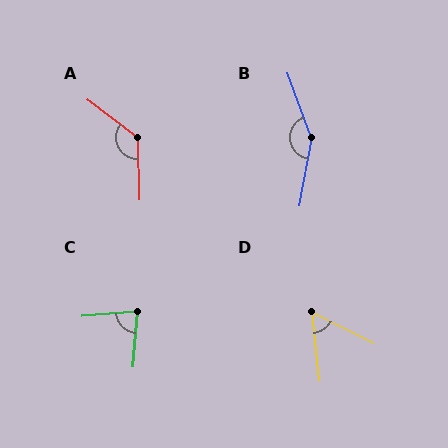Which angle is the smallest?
D, at approximately 57 degrees.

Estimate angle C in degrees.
Approximately 80 degrees.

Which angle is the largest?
B, at approximately 150 degrees.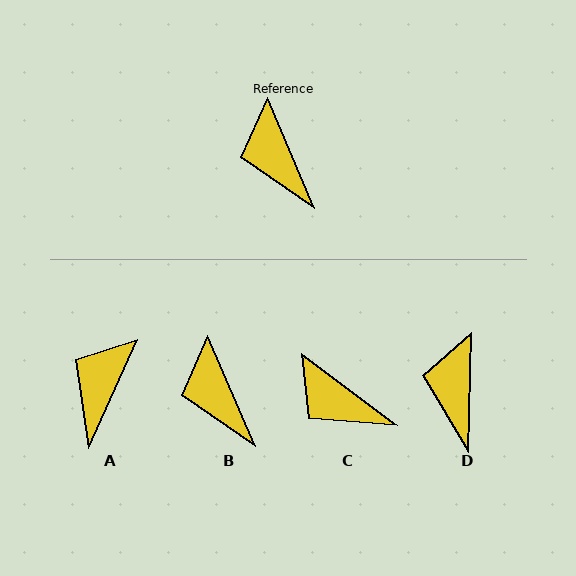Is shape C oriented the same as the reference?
No, it is off by about 29 degrees.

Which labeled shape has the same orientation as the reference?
B.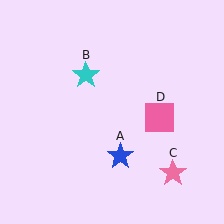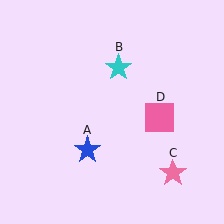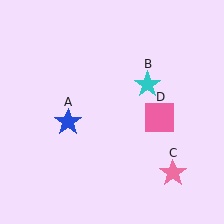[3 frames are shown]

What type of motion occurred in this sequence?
The blue star (object A), cyan star (object B) rotated clockwise around the center of the scene.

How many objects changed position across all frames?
2 objects changed position: blue star (object A), cyan star (object B).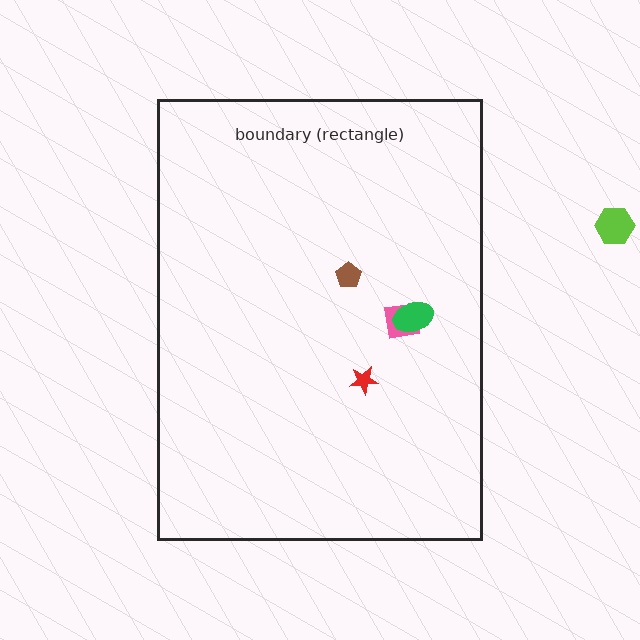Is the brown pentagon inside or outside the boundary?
Inside.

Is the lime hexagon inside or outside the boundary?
Outside.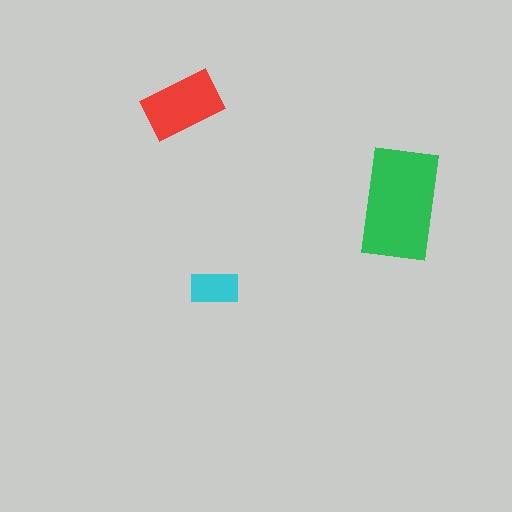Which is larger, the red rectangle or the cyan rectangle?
The red one.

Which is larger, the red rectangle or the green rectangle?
The green one.